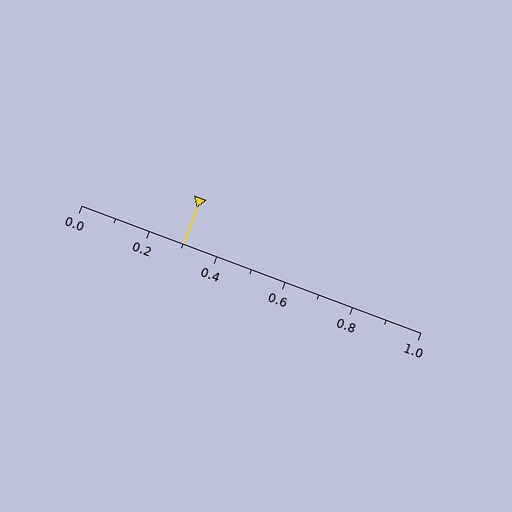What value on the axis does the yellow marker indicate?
The marker indicates approximately 0.3.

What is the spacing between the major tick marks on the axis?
The major ticks are spaced 0.2 apart.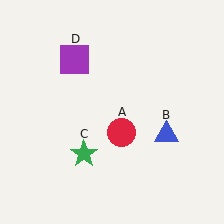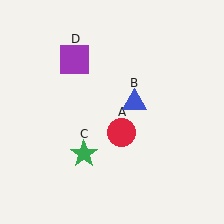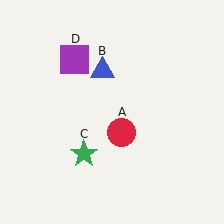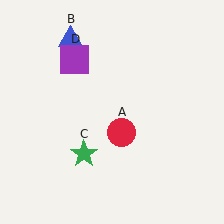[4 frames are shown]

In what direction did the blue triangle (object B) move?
The blue triangle (object B) moved up and to the left.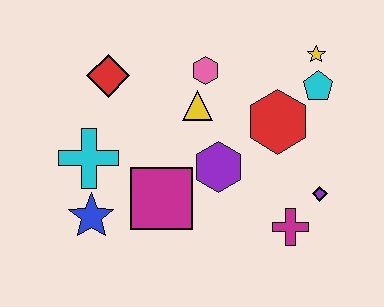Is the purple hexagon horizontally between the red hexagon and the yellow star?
No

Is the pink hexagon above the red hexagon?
Yes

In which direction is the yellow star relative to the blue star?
The yellow star is to the right of the blue star.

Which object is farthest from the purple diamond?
The red diamond is farthest from the purple diamond.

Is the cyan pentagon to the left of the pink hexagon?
No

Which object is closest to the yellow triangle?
The pink hexagon is closest to the yellow triangle.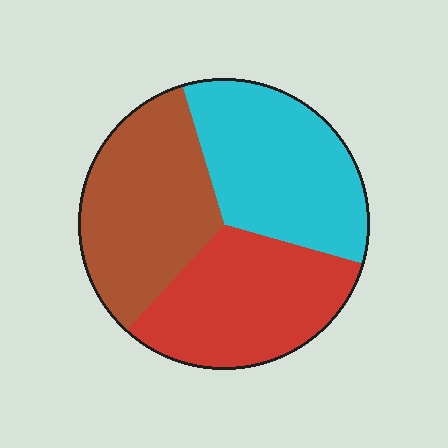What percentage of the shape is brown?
Brown covers 34% of the shape.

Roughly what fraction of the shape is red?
Red takes up about one third (1/3) of the shape.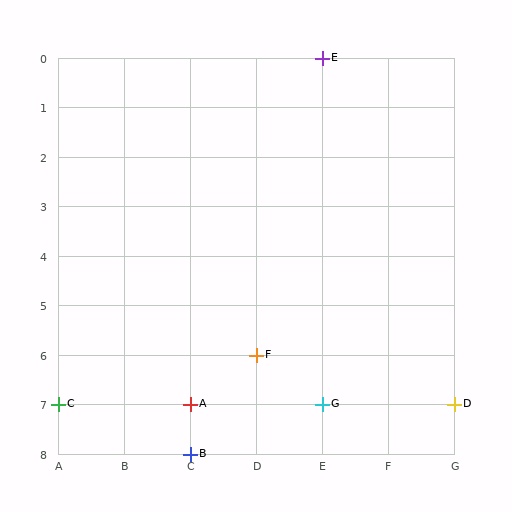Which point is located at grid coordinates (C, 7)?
Point A is at (C, 7).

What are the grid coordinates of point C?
Point C is at grid coordinates (A, 7).